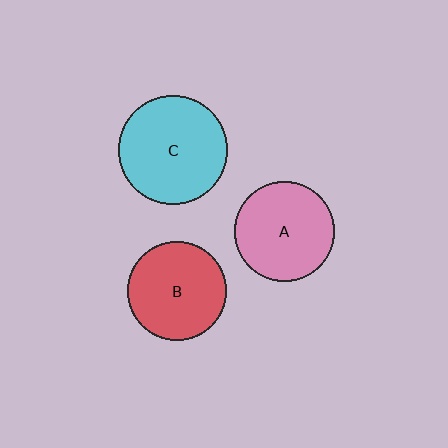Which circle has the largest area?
Circle C (cyan).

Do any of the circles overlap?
No, none of the circles overlap.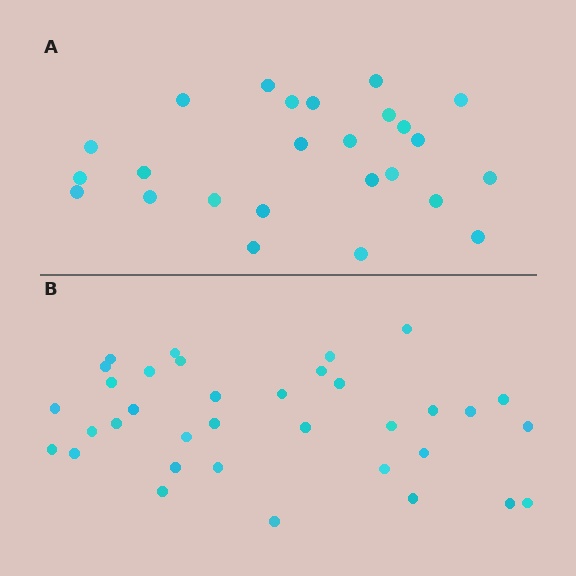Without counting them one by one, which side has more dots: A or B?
Region B (the bottom region) has more dots.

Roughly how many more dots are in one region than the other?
Region B has roughly 10 or so more dots than region A.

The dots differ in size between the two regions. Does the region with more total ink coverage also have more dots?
No. Region A has more total ink coverage because its dots are larger, but region B actually contains more individual dots. Total area can be misleading — the number of items is what matters here.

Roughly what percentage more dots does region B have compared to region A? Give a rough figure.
About 40% more.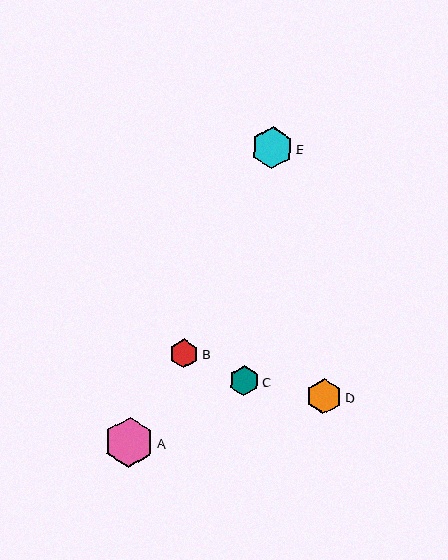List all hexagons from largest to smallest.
From largest to smallest: A, E, D, C, B.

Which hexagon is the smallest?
Hexagon B is the smallest with a size of approximately 29 pixels.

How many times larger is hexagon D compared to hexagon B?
Hexagon D is approximately 1.2 times the size of hexagon B.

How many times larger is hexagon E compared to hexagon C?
Hexagon E is approximately 1.4 times the size of hexagon C.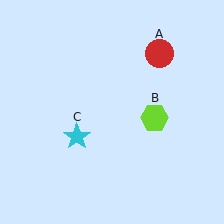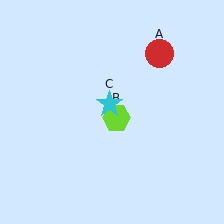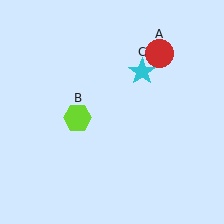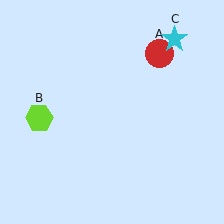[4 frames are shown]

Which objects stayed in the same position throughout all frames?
Red circle (object A) remained stationary.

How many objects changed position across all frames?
2 objects changed position: lime hexagon (object B), cyan star (object C).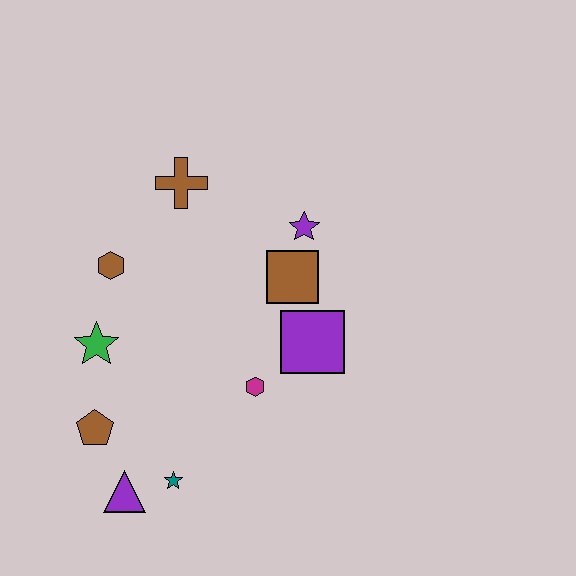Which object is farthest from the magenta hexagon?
The brown cross is farthest from the magenta hexagon.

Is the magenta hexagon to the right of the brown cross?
Yes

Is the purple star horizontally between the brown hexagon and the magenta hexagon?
No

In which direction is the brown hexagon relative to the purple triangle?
The brown hexagon is above the purple triangle.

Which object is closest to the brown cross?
The brown hexagon is closest to the brown cross.